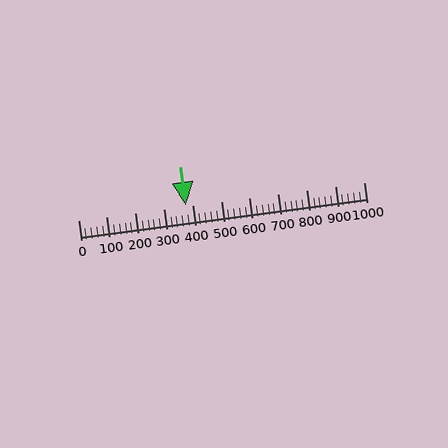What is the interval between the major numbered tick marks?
The major tick marks are spaced 100 units apart.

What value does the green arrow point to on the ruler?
The green arrow points to approximately 378.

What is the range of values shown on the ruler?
The ruler shows values from 0 to 1000.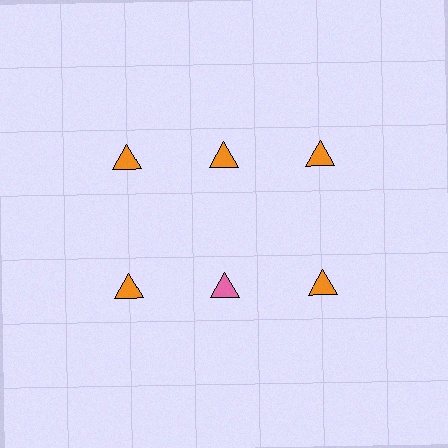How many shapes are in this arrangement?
There are 6 shapes arranged in a grid pattern.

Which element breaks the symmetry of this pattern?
The pink triangle in the second row, second from left column breaks the symmetry. All other shapes are orange triangles.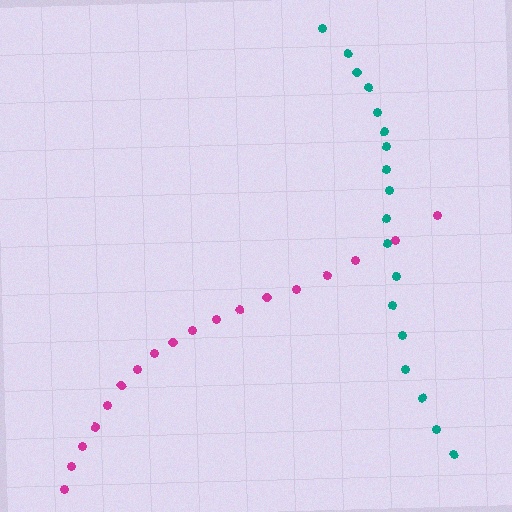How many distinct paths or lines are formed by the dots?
There are 2 distinct paths.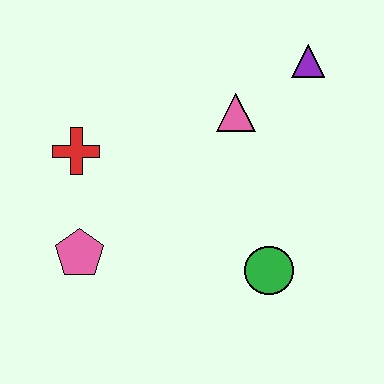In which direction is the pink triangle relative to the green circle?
The pink triangle is above the green circle.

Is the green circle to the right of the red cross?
Yes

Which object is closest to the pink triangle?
The purple triangle is closest to the pink triangle.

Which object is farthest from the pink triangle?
The pink pentagon is farthest from the pink triangle.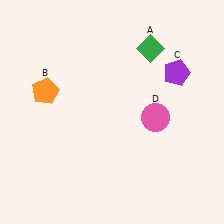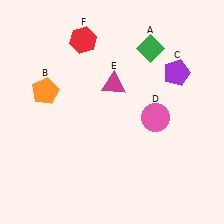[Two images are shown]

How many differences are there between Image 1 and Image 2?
There are 2 differences between the two images.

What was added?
A magenta triangle (E), a red hexagon (F) were added in Image 2.